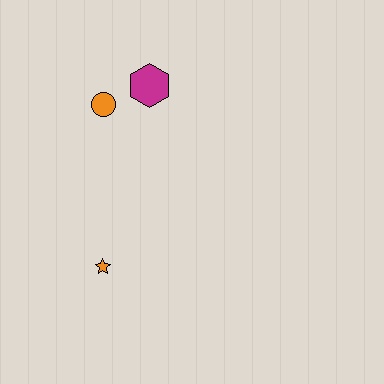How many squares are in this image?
There are no squares.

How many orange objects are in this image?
There are 2 orange objects.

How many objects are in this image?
There are 3 objects.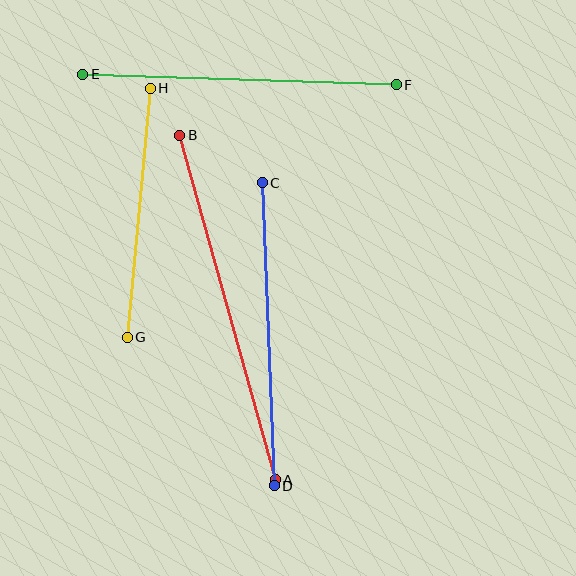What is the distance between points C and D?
The distance is approximately 303 pixels.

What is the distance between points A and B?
The distance is approximately 358 pixels.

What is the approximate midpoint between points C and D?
The midpoint is at approximately (268, 334) pixels.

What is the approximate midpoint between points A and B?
The midpoint is at approximately (227, 307) pixels.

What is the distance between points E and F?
The distance is approximately 313 pixels.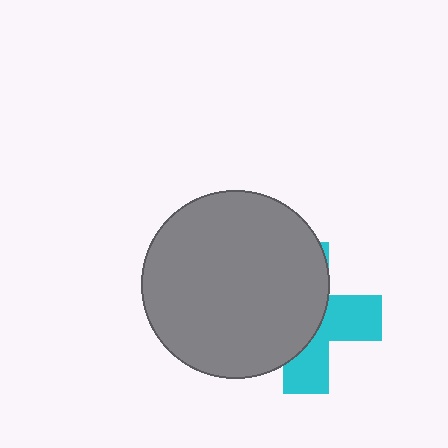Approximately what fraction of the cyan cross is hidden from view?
Roughly 59% of the cyan cross is hidden behind the gray circle.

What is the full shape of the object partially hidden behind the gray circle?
The partially hidden object is a cyan cross.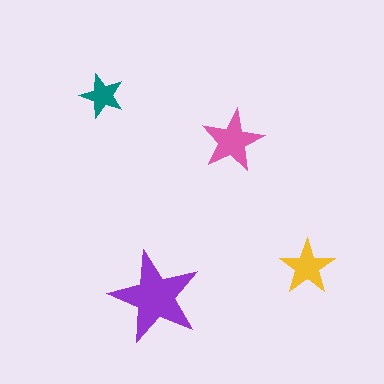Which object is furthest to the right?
The yellow star is rightmost.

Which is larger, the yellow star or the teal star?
The yellow one.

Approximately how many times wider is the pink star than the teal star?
About 1.5 times wider.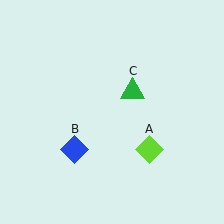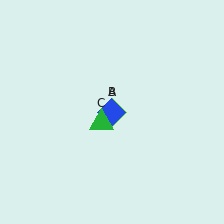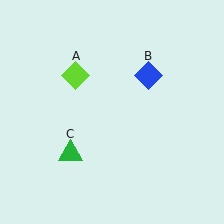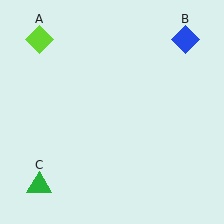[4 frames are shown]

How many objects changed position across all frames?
3 objects changed position: lime diamond (object A), blue diamond (object B), green triangle (object C).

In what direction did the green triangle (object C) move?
The green triangle (object C) moved down and to the left.